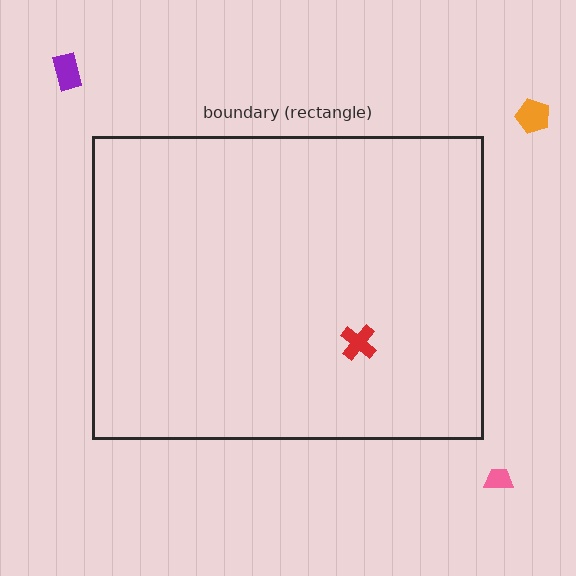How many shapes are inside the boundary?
1 inside, 3 outside.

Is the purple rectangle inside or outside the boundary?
Outside.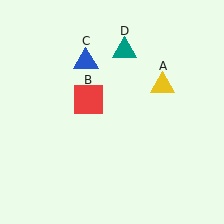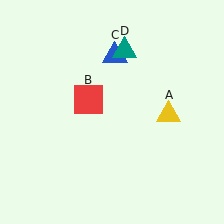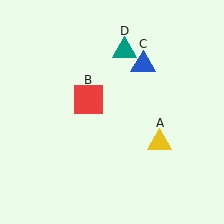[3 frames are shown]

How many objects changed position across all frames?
2 objects changed position: yellow triangle (object A), blue triangle (object C).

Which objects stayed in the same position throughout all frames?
Red square (object B) and teal triangle (object D) remained stationary.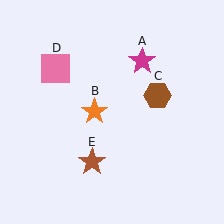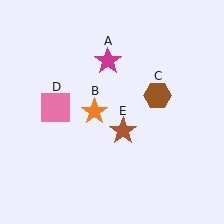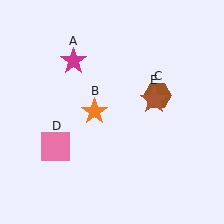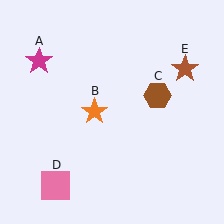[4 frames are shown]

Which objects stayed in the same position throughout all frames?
Orange star (object B) and brown hexagon (object C) remained stationary.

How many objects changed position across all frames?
3 objects changed position: magenta star (object A), pink square (object D), brown star (object E).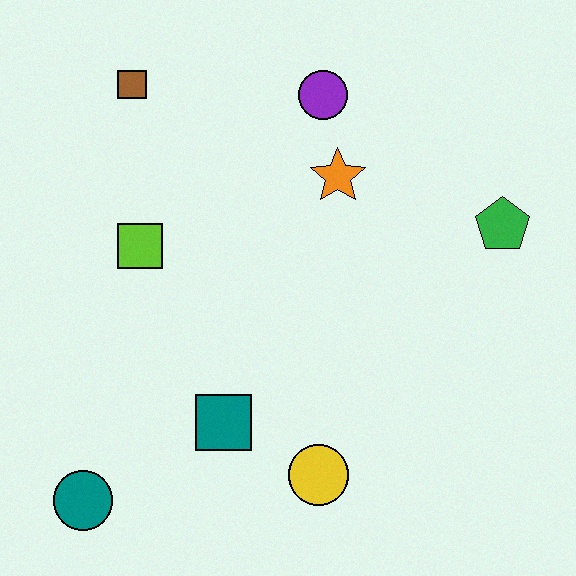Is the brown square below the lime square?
No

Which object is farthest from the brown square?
The yellow circle is farthest from the brown square.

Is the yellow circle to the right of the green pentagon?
No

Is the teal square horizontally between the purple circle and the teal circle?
Yes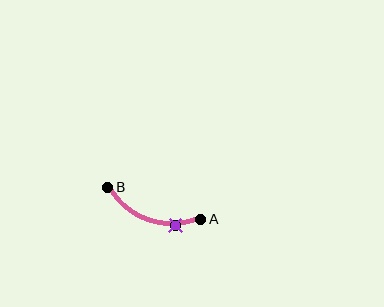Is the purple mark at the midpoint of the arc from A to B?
No. The purple mark lies on the arc but is closer to endpoint A. The arc midpoint would be at the point on the curve equidistant along the arc from both A and B.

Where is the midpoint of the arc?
The arc midpoint is the point on the curve farthest from the straight line joining A and B. It sits below that line.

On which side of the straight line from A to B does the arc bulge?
The arc bulges below the straight line connecting A and B.